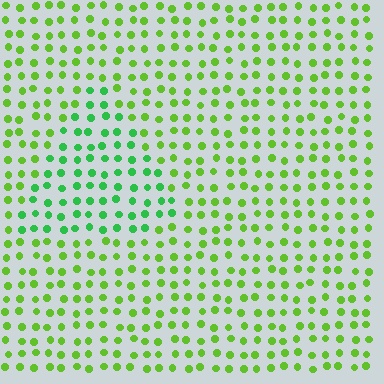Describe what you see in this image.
The image is filled with small lime elements in a uniform arrangement. A triangle-shaped region is visible where the elements are tinted to a slightly different hue, forming a subtle color boundary.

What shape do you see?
I see a triangle.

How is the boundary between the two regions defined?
The boundary is defined purely by a slight shift in hue (about 33 degrees). Spacing, size, and orientation are identical on both sides.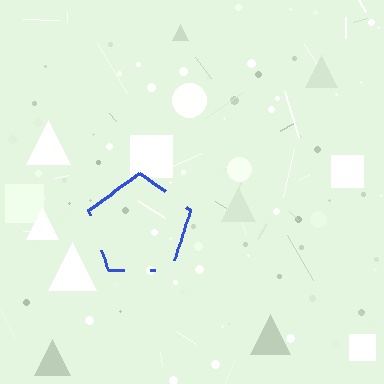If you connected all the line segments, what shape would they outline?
They would outline a pentagon.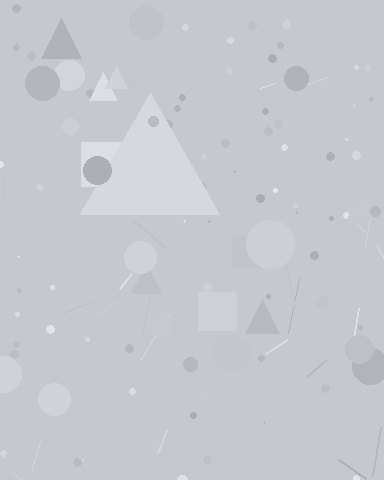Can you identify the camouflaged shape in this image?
The camouflaged shape is a triangle.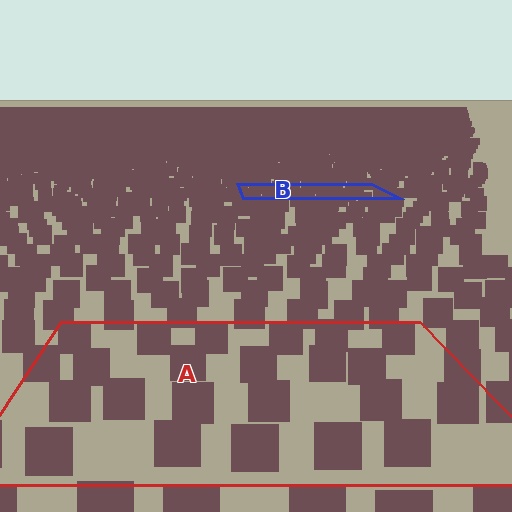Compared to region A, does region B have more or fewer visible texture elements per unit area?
Region B has more texture elements per unit area — they are packed more densely because it is farther away.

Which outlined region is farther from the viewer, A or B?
Region B is farther from the viewer — the texture elements inside it appear smaller and more densely packed.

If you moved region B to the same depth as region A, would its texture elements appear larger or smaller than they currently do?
They would appear larger. At a closer depth, the same texture elements are projected at a bigger on-screen size.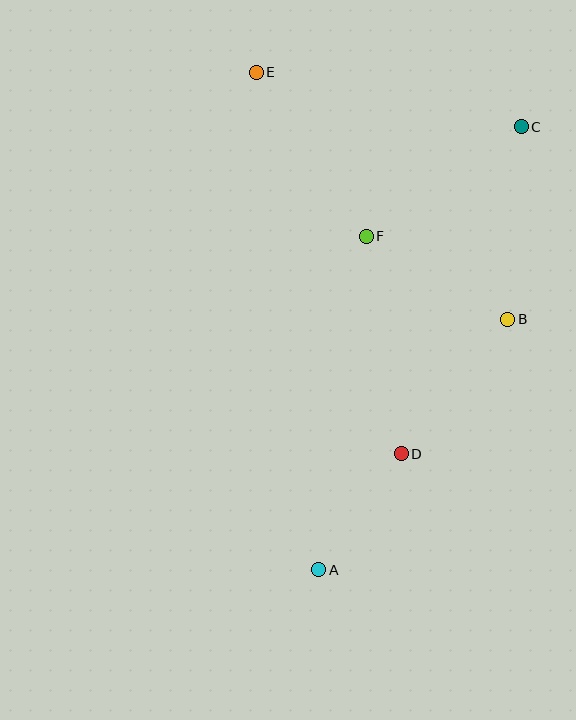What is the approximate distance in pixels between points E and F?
The distance between E and F is approximately 197 pixels.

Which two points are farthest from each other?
Points A and E are farthest from each other.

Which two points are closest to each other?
Points A and D are closest to each other.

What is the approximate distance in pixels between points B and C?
The distance between B and C is approximately 193 pixels.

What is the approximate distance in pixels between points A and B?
The distance between A and B is approximately 313 pixels.